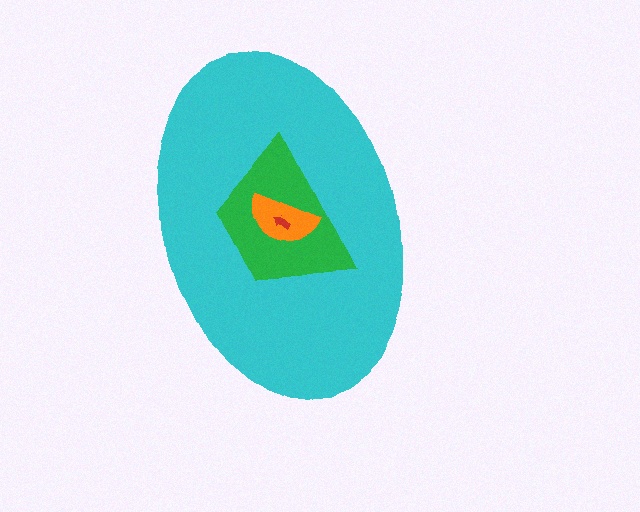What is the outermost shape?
The cyan ellipse.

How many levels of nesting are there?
4.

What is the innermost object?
The red arrow.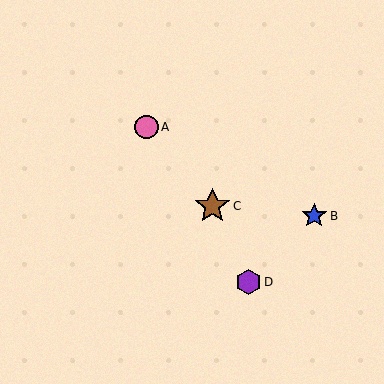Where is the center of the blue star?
The center of the blue star is at (314, 216).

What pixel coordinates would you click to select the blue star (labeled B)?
Click at (314, 216) to select the blue star B.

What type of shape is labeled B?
Shape B is a blue star.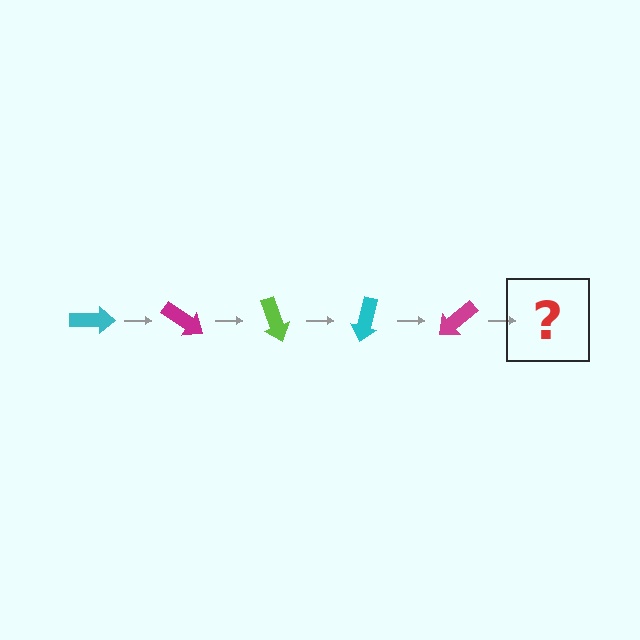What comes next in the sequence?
The next element should be a lime arrow, rotated 175 degrees from the start.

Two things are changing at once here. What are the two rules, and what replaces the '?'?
The two rules are that it rotates 35 degrees each step and the color cycles through cyan, magenta, and lime. The '?' should be a lime arrow, rotated 175 degrees from the start.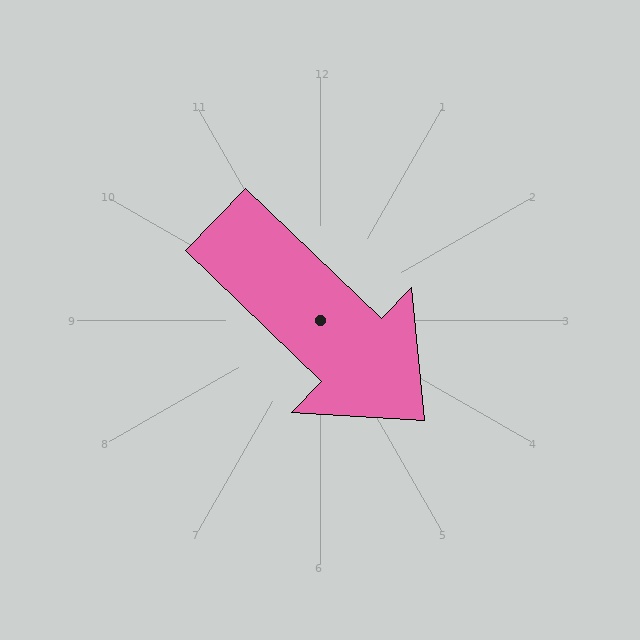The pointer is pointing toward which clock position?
Roughly 4 o'clock.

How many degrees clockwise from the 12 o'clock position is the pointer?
Approximately 134 degrees.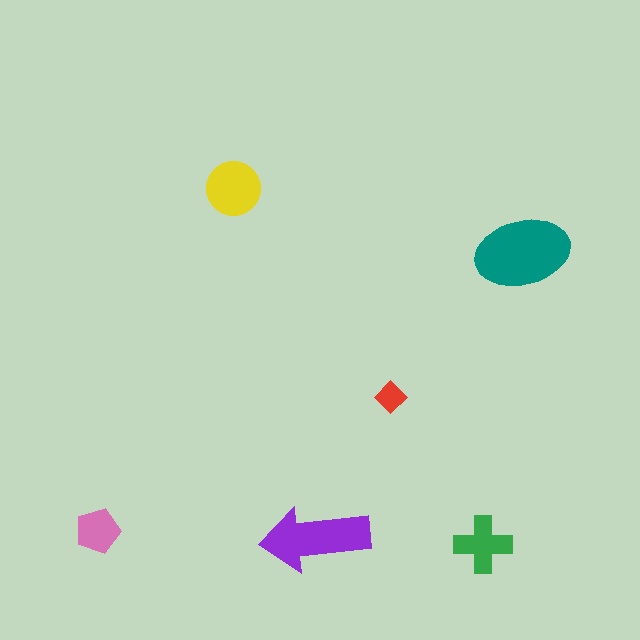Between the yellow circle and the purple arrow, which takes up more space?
The purple arrow.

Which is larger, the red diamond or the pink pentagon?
The pink pentagon.